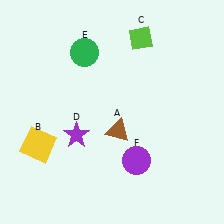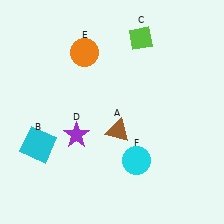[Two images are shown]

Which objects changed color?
B changed from yellow to cyan. E changed from green to orange. F changed from purple to cyan.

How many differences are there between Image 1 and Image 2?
There are 3 differences between the two images.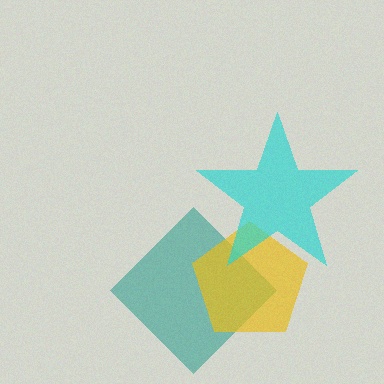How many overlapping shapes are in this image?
There are 3 overlapping shapes in the image.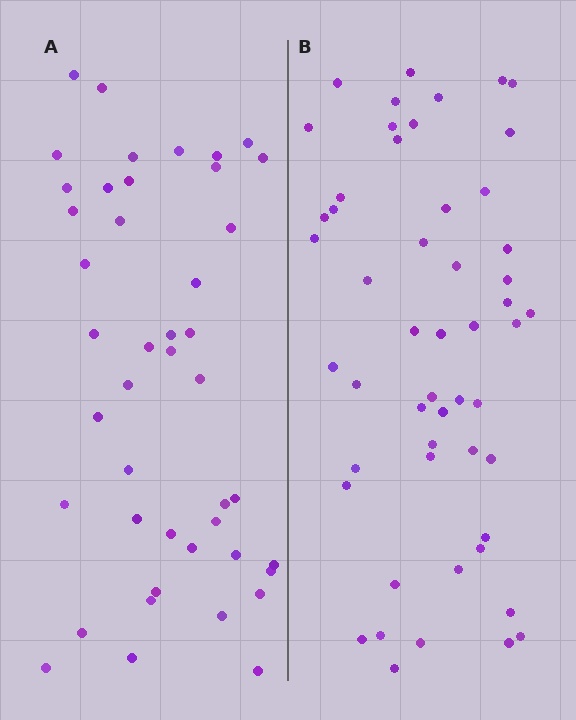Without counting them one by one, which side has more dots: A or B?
Region B (the right region) has more dots.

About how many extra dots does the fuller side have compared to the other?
Region B has roughly 8 or so more dots than region A.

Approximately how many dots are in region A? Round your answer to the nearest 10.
About 40 dots. (The exact count is 44, which rounds to 40.)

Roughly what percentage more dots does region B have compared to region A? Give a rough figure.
About 20% more.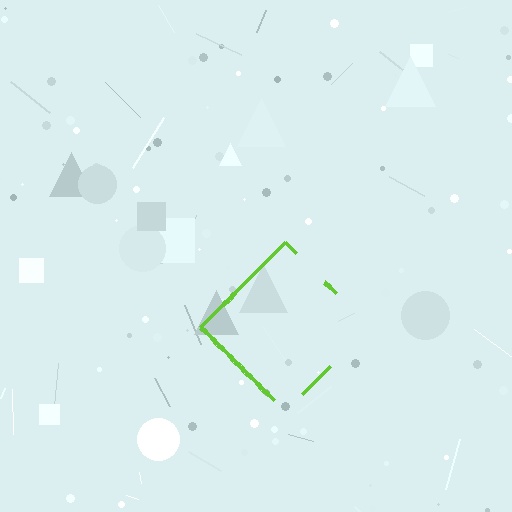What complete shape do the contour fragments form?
The contour fragments form a diamond.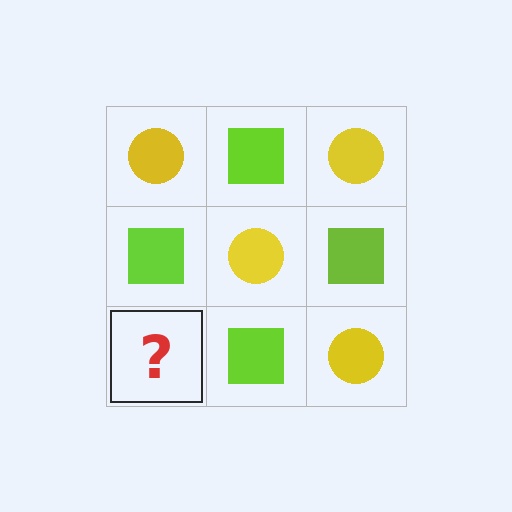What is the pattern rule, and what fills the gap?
The rule is that it alternates yellow circle and lime square in a checkerboard pattern. The gap should be filled with a yellow circle.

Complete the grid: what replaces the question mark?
The question mark should be replaced with a yellow circle.